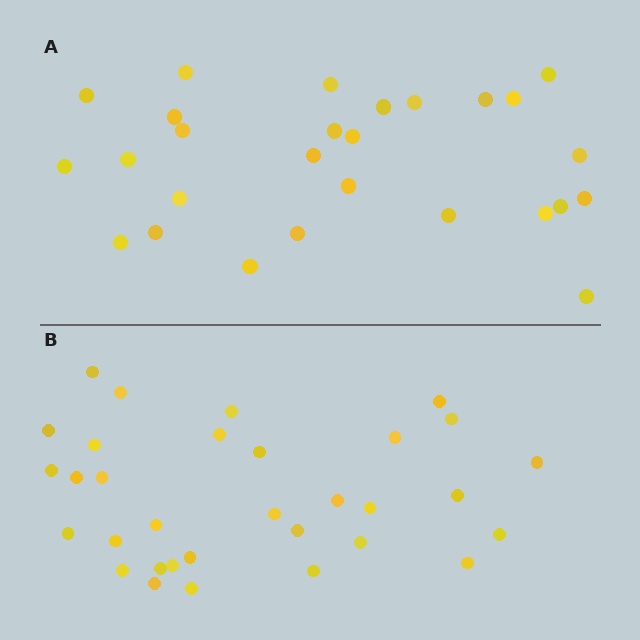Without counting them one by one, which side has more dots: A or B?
Region B (the bottom region) has more dots.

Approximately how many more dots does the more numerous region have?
Region B has about 5 more dots than region A.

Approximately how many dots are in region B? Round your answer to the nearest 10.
About 30 dots. (The exact count is 32, which rounds to 30.)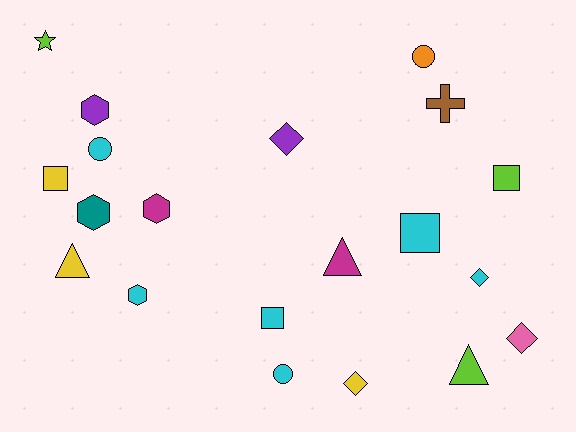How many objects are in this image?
There are 20 objects.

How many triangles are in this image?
There are 3 triangles.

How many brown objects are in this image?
There is 1 brown object.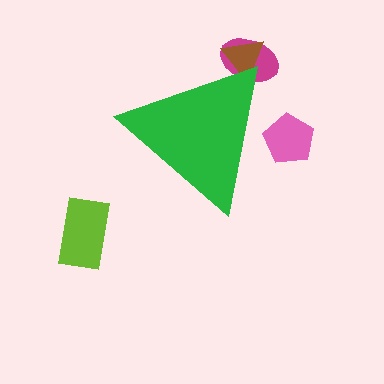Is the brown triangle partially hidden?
Yes, the brown triangle is partially hidden behind the green triangle.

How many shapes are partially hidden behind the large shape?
3 shapes are partially hidden.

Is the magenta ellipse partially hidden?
Yes, the magenta ellipse is partially hidden behind the green triangle.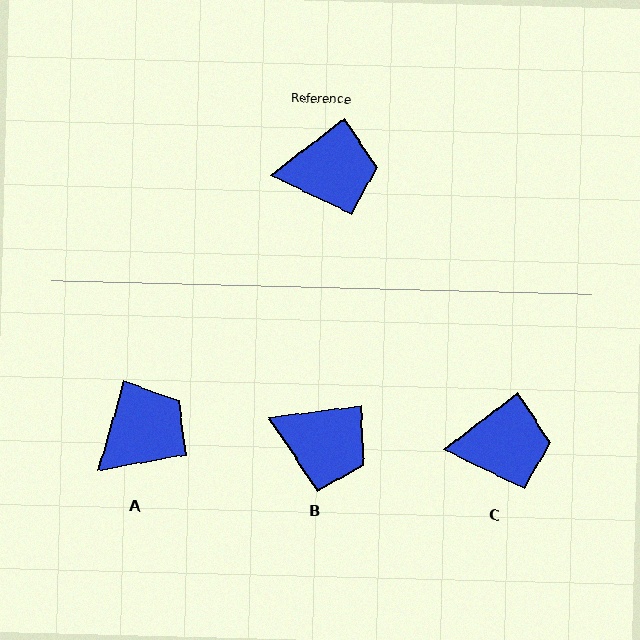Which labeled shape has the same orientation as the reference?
C.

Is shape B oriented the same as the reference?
No, it is off by about 31 degrees.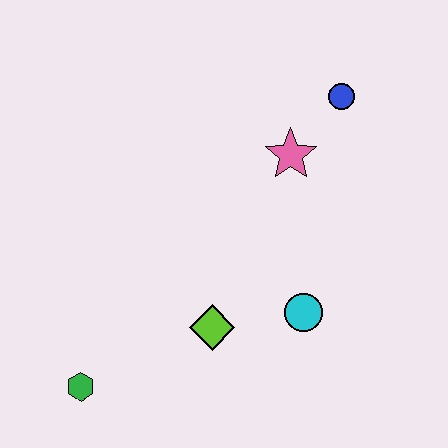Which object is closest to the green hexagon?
The lime diamond is closest to the green hexagon.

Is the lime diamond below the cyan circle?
Yes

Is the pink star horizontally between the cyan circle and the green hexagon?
Yes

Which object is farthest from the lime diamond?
The blue circle is farthest from the lime diamond.